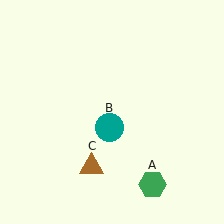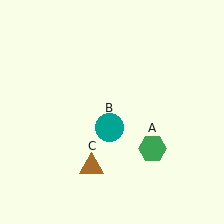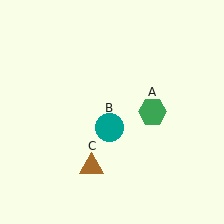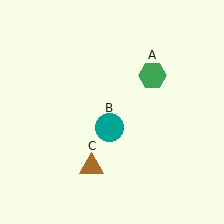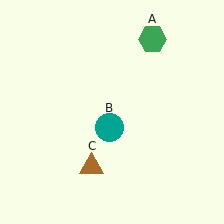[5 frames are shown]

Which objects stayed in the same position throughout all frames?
Teal circle (object B) and brown triangle (object C) remained stationary.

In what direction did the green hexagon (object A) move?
The green hexagon (object A) moved up.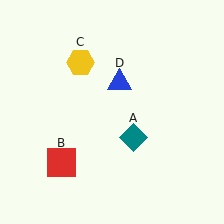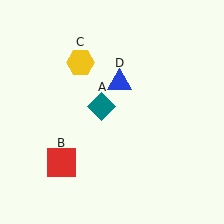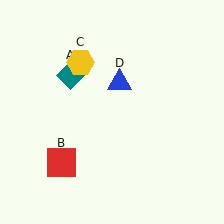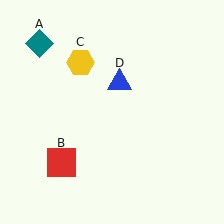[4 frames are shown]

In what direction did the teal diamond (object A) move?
The teal diamond (object A) moved up and to the left.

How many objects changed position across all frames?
1 object changed position: teal diamond (object A).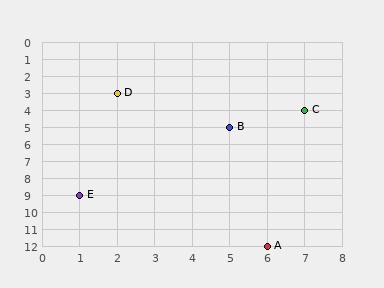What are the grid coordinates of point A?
Point A is at grid coordinates (6, 12).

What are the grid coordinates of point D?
Point D is at grid coordinates (2, 3).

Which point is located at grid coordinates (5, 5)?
Point B is at (5, 5).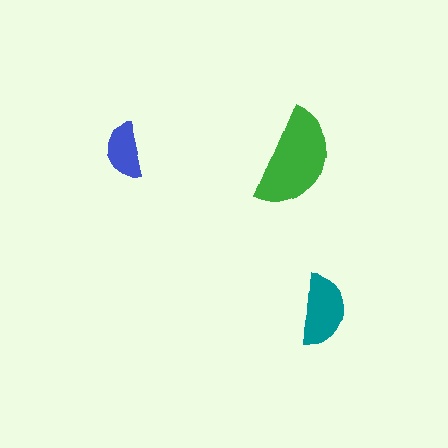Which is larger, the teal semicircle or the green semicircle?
The green one.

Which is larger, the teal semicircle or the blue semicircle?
The teal one.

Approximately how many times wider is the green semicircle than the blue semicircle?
About 2 times wider.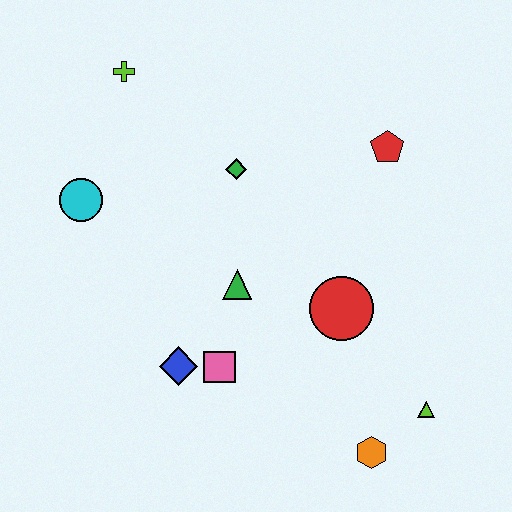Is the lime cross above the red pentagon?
Yes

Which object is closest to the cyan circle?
The lime cross is closest to the cyan circle.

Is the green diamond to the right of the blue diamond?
Yes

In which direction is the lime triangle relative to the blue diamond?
The lime triangle is to the right of the blue diamond.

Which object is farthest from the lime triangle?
The lime cross is farthest from the lime triangle.